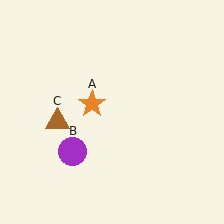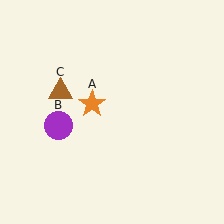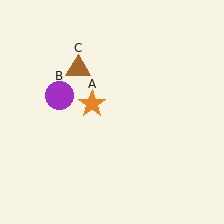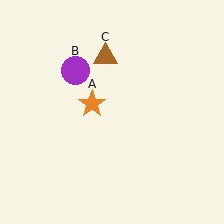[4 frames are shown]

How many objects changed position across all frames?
2 objects changed position: purple circle (object B), brown triangle (object C).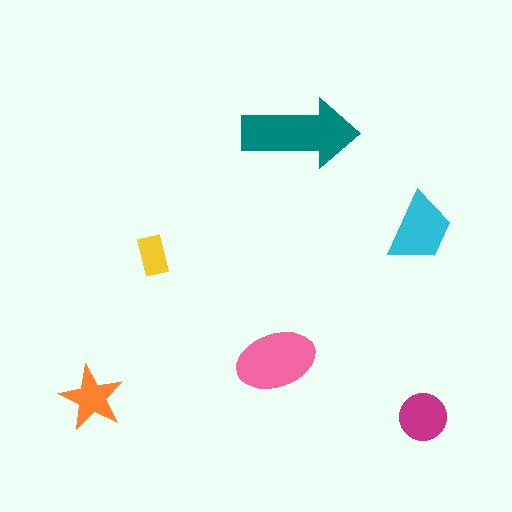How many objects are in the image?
There are 6 objects in the image.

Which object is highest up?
The teal arrow is topmost.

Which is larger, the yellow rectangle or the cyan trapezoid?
The cyan trapezoid.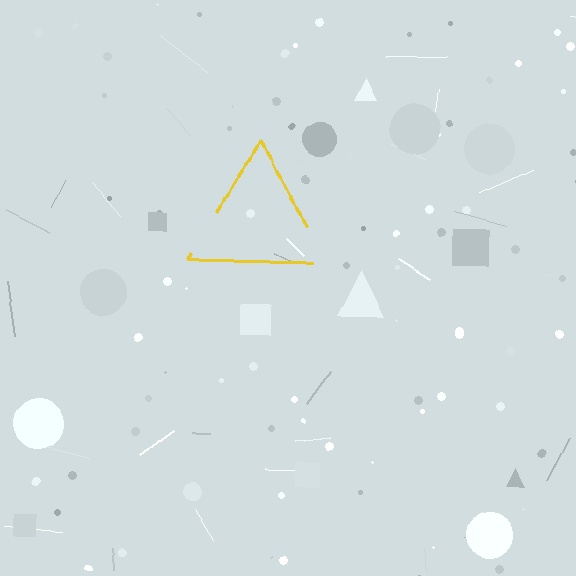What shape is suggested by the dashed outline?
The dashed outline suggests a triangle.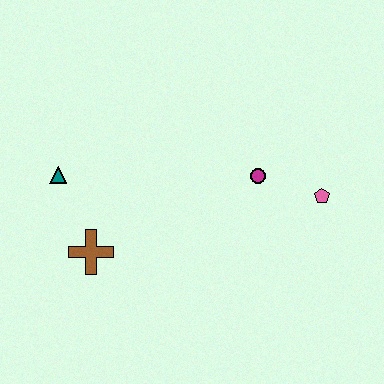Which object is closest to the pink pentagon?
The magenta circle is closest to the pink pentagon.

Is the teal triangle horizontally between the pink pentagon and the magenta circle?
No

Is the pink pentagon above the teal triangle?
No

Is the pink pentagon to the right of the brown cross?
Yes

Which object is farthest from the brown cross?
The pink pentagon is farthest from the brown cross.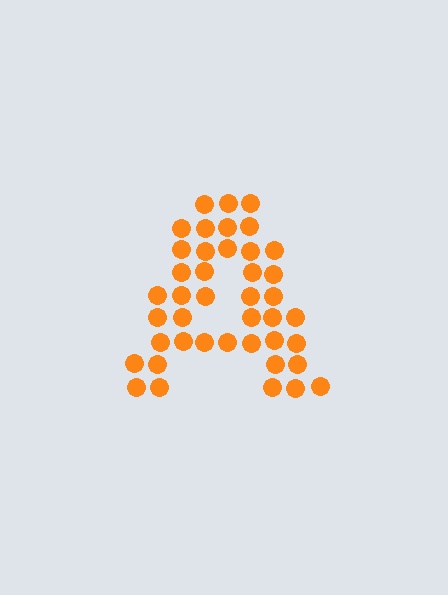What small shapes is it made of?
It is made of small circles.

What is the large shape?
The large shape is the letter A.